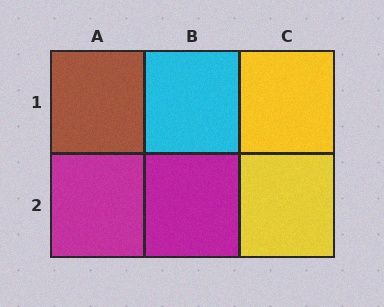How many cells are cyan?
1 cell is cyan.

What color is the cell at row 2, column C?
Yellow.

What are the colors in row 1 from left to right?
Brown, cyan, yellow.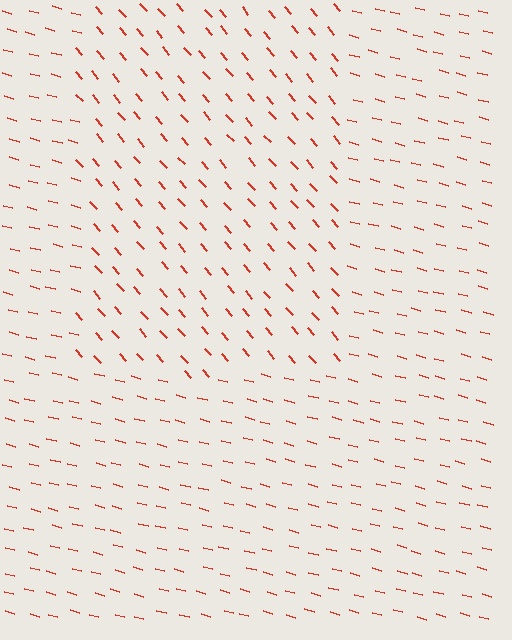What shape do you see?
I see a rectangle.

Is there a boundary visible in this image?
Yes, there is a texture boundary formed by a change in line orientation.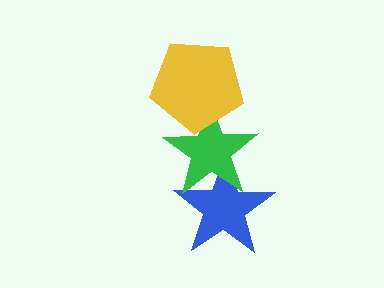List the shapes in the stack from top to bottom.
From top to bottom: the yellow pentagon, the green star, the blue star.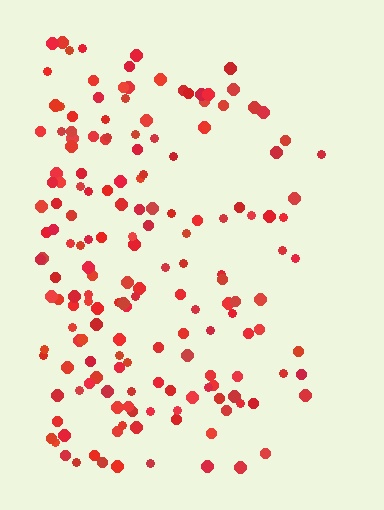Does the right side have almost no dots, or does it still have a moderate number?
Still a moderate number, just noticeably fewer than the left.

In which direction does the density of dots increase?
From right to left, with the left side densest.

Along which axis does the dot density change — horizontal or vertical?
Horizontal.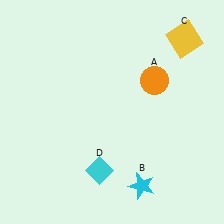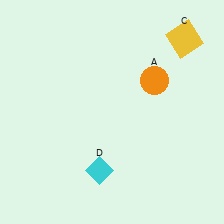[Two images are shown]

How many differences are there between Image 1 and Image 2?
There is 1 difference between the two images.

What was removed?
The cyan star (B) was removed in Image 2.